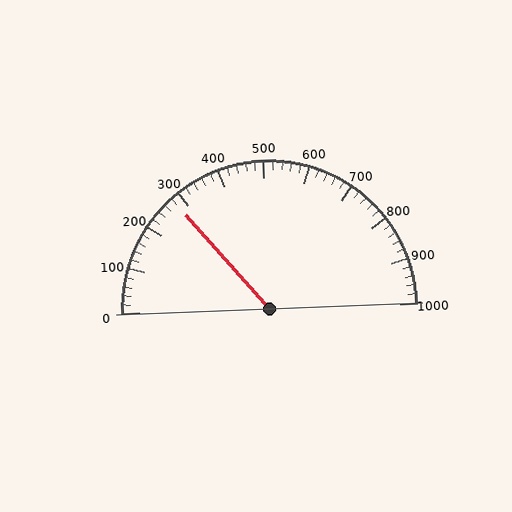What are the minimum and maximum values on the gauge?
The gauge ranges from 0 to 1000.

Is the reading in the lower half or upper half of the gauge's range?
The reading is in the lower half of the range (0 to 1000).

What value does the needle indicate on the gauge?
The needle indicates approximately 280.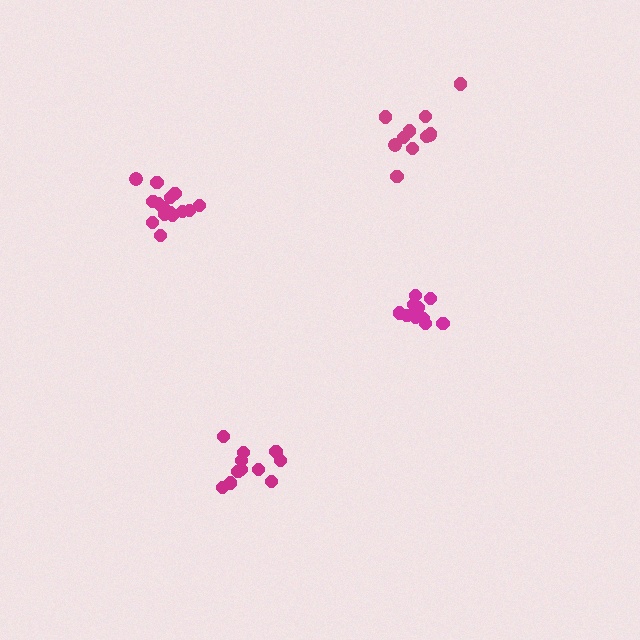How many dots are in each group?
Group 1: 11 dots, Group 2: 15 dots, Group 3: 12 dots, Group 4: 11 dots (49 total).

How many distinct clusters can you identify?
There are 4 distinct clusters.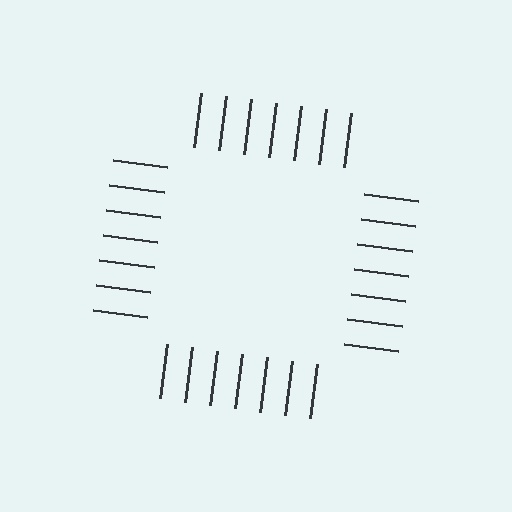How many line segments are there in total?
28 — 7 along each of the 4 edges.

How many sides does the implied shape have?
4 sides — the line-ends trace a square.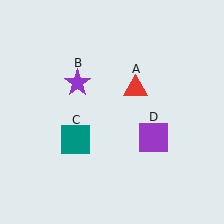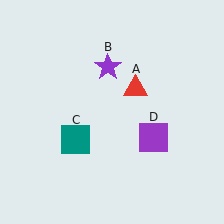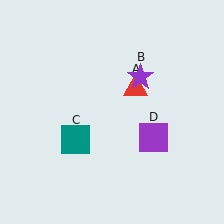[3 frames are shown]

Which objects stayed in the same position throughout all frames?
Red triangle (object A) and teal square (object C) and purple square (object D) remained stationary.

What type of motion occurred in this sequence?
The purple star (object B) rotated clockwise around the center of the scene.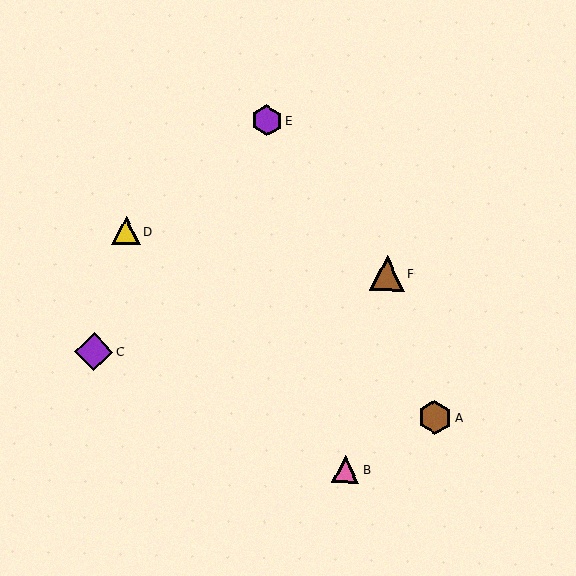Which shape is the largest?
The purple diamond (labeled C) is the largest.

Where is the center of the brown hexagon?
The center of the brown hexagon is at (435, 417).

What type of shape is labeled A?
Shape A is a brown hexagon.